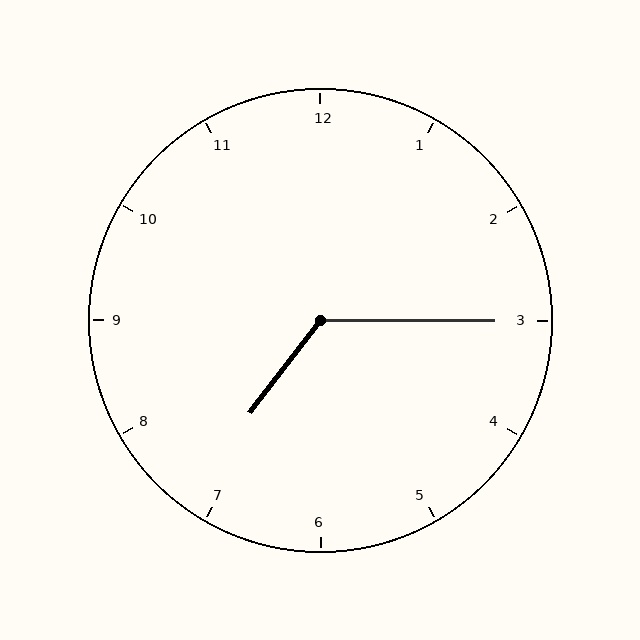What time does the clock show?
7:15.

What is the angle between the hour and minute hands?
Approximately 128 degrees.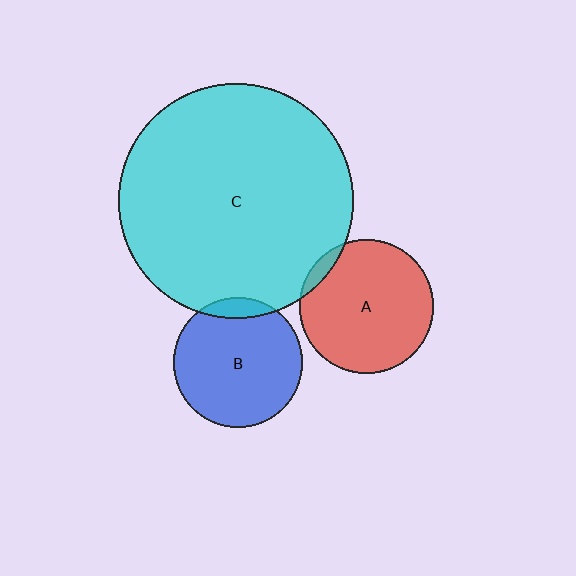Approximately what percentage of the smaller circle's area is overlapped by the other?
Approximately 10%.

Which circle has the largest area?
Circle C (cyan).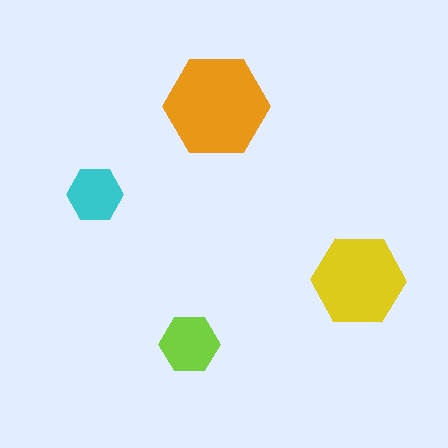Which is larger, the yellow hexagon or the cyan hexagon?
The yellow one.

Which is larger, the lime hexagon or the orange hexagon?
The orange one.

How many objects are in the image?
There are 4 objects in the image.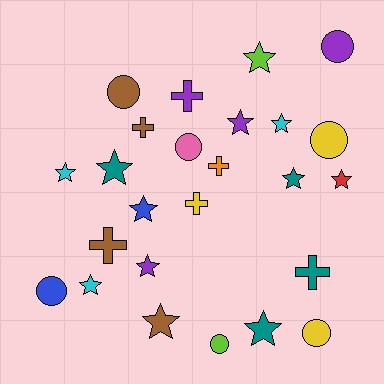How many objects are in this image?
There are 25 objects.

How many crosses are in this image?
There are 6 crosses.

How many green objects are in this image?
There are no green objects.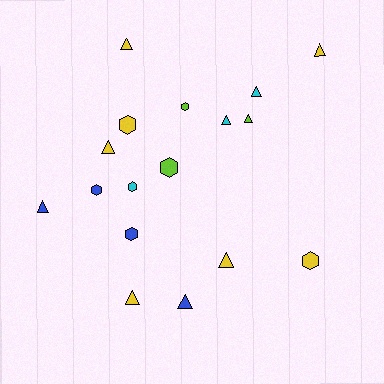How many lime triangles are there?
There is 1 lime triangle.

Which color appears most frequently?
Yellow, with 7 objects.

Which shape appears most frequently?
Triangle, with 10 objects.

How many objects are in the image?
There are 17 objects.